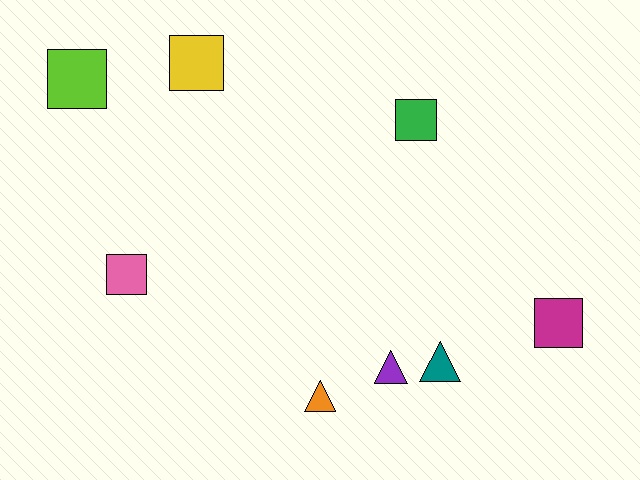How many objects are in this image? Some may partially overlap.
There are 8 objects.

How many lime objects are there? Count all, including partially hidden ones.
There is 1 lime object.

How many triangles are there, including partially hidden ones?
There are 3 triangles.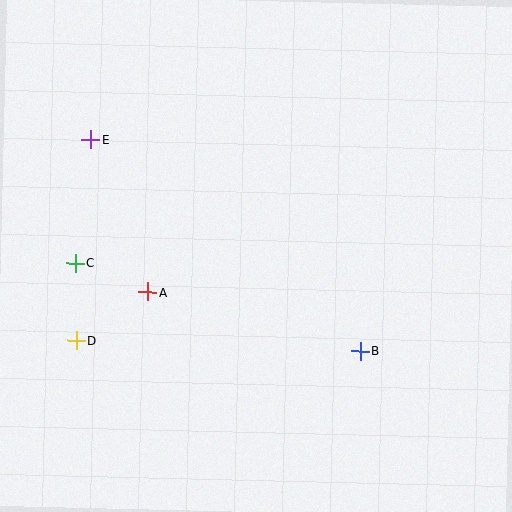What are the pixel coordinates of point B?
Point B is at (360, 351).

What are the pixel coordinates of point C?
Point C is at (75, 263).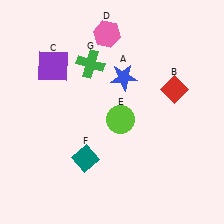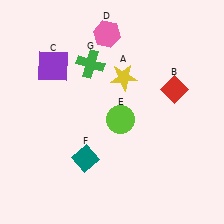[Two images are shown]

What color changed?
The star (A) changed from blue in Image 1 to yellow in Image 2.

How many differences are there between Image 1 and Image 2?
There is 1 difference between the two images.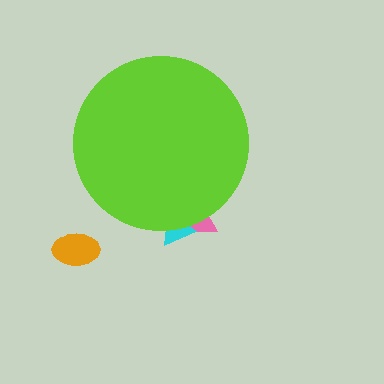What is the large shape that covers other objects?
A lime circle.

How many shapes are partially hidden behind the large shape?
2 shapes are partially hidden.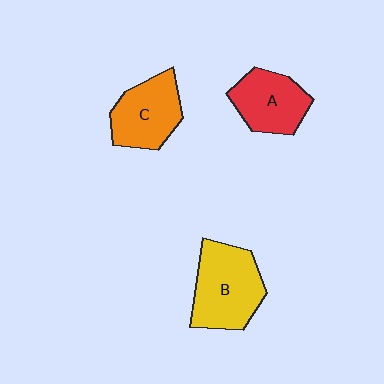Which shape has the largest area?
Shape B (yellow).